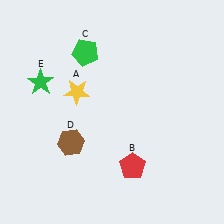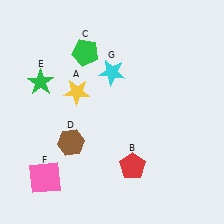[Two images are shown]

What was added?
A pink square (F), a cyan star (G) were added in Image 2.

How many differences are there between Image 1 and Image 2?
There are 2 differences between the two images.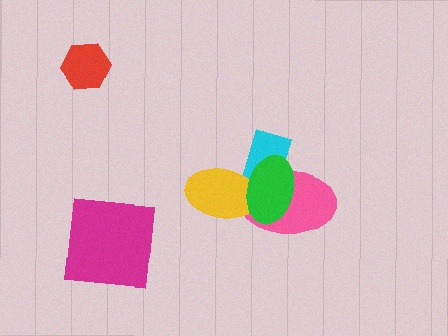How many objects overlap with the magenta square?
0 objects overlap with the magenta square.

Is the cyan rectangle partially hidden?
Yes, it is partially covered by another shape.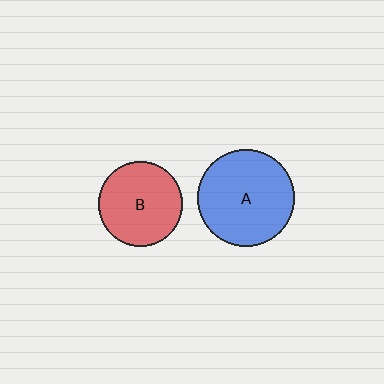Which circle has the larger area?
Circle A (blue).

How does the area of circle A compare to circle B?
Approximately 1.3 times.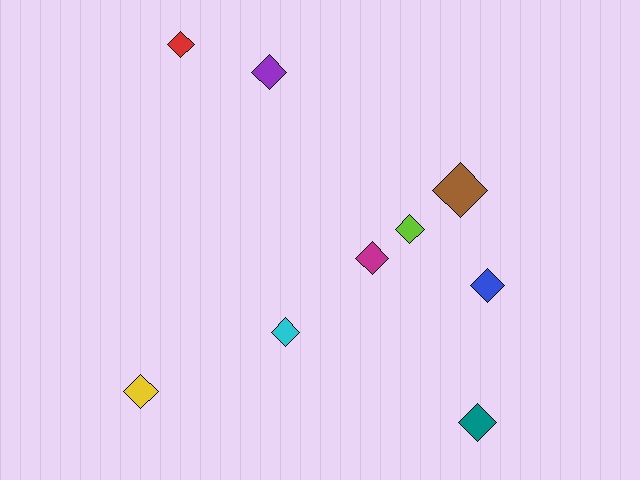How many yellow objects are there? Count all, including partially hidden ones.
There is 1 yellow object.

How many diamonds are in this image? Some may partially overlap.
There are 9 diamonds.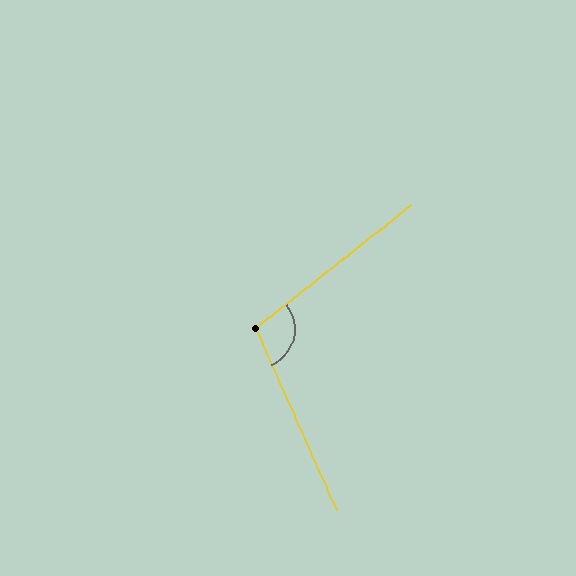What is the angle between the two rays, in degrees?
Approximately 105 degrees.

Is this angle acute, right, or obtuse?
It is obtuse.